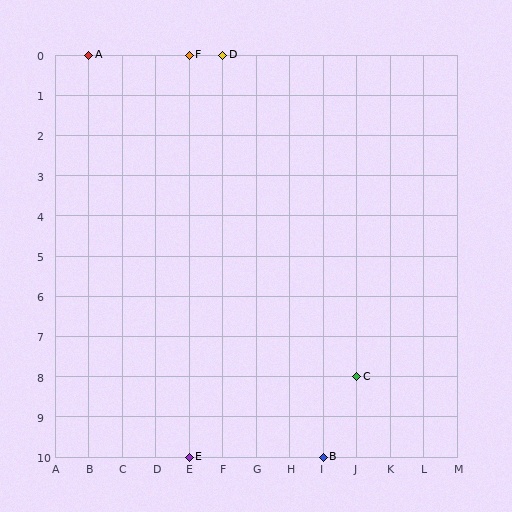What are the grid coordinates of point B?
Point B is at grid coordinates (I, 10).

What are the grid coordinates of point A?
Point A is at grid coordinates (B, 0).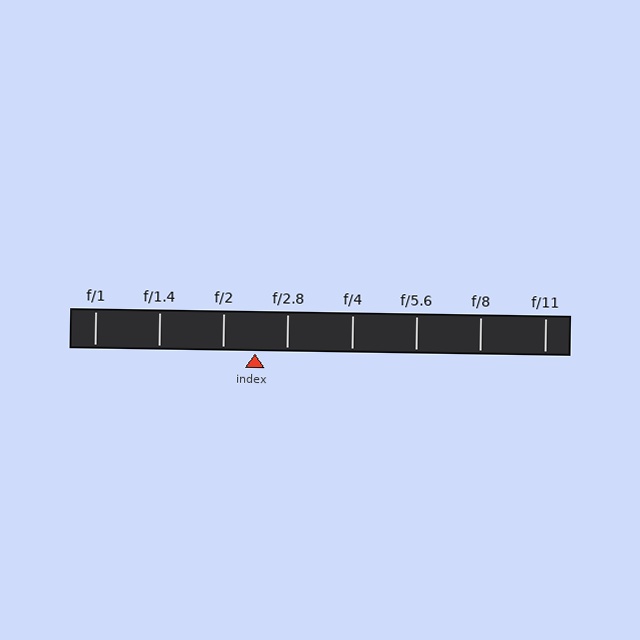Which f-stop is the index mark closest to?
The index mark is closest to f/2.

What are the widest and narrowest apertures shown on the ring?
The widest aperture shown is f/1 and the narrowest is f/11.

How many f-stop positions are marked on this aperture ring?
There are 8 f-stop positions marked.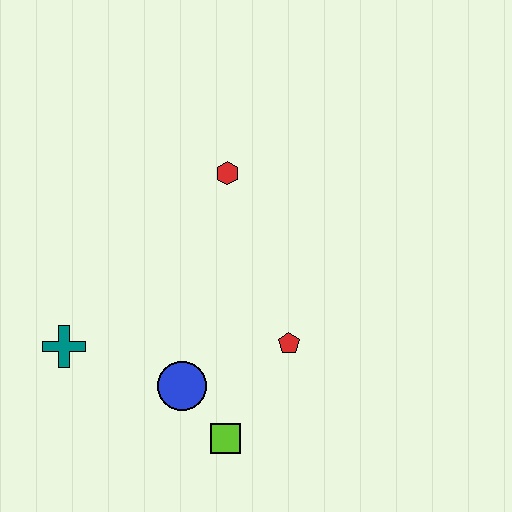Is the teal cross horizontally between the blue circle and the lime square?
No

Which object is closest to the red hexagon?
The red pentagon is closest to the red hexagon.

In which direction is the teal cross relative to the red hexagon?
The teal cross is below the red hexagon.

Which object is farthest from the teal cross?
The red hexagon is farthest from the teal cross.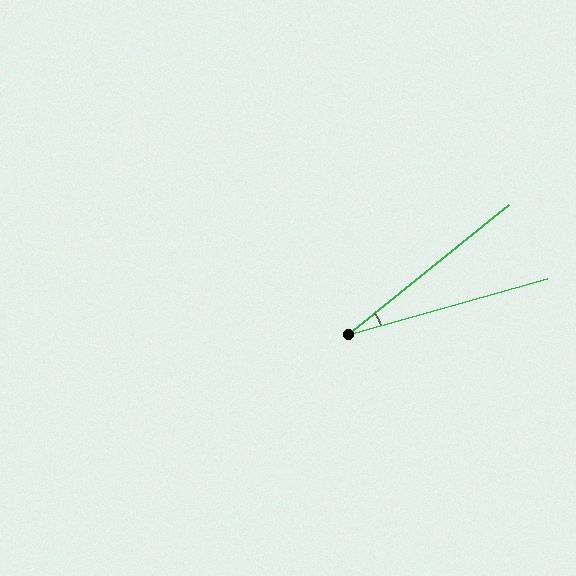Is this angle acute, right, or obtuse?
It is acute.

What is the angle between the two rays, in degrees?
Approximately 23 degrees.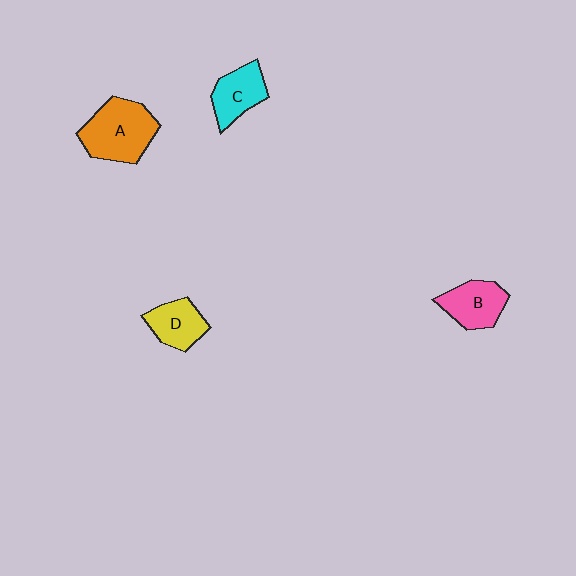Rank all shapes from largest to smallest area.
From largest to smallest: A (orange), B (pink), C (cyan), D (yellow).